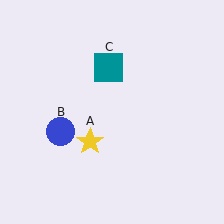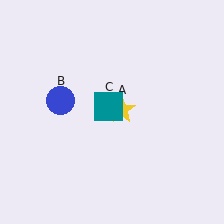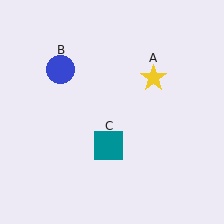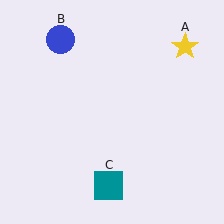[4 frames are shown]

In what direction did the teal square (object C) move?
The teal square (object C) moved down.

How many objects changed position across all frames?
3 objects changed position: yellow star (object A), blue circle (object B), teal square (object C).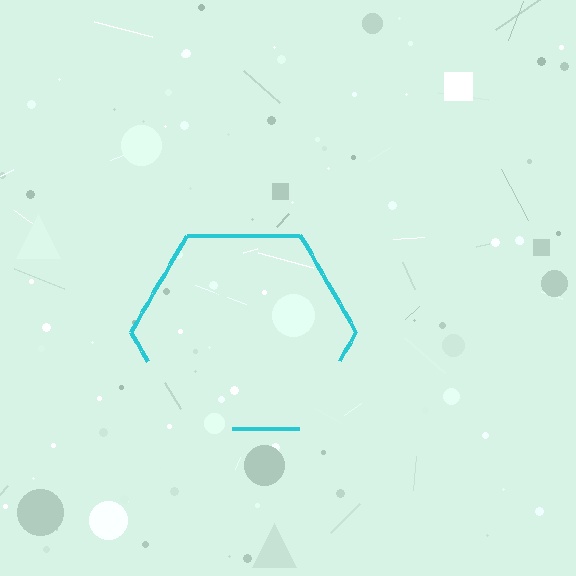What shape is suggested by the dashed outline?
The dashed outline suggests a hexagon.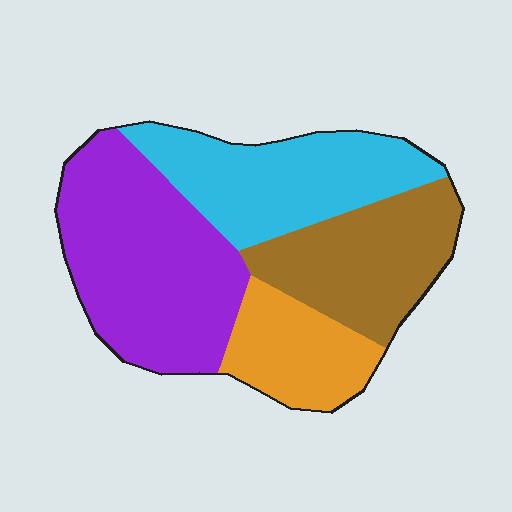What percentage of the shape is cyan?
Cyan covers roughly 25% of the shape.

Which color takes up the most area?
Purple, at roughly 35%.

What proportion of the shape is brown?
Brown takes up about one quarter (1/4) of the shape.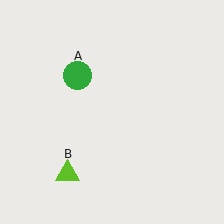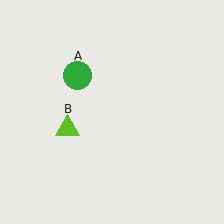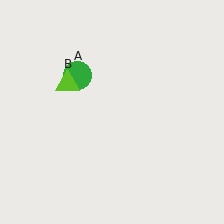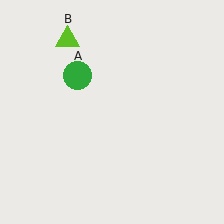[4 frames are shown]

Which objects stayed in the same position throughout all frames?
Green circle (object A) remained stationary.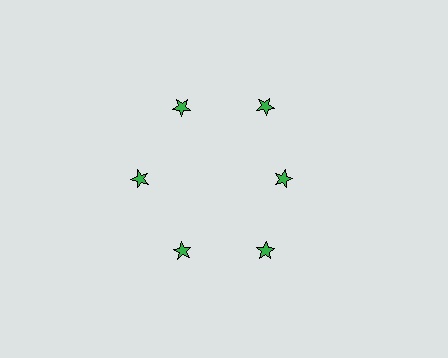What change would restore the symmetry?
The symmetry would be restored by moving it outward, back onto the ring so that all 6 stars sit at equal angles and equal distance from the center.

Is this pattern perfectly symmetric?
No. The 6 green stars are arranged in a ring, but one element near the 3 o'clock position is pulled inward toward the center, breaking the 6-fold rotational symmetry.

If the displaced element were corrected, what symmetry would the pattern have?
It would have 6-fold rotational symmetry — the pattern would map onto itself every 60 degrees.